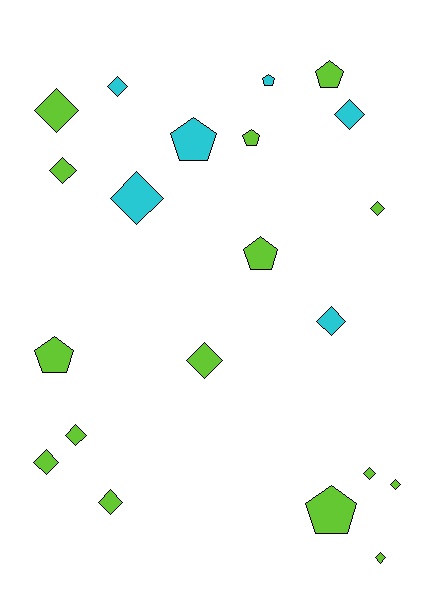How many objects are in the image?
There are 21 objects.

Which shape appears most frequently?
Diamond, with 14 objects.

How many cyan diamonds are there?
There are 4 cyan diamonds.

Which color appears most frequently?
Lime, with 15 objects.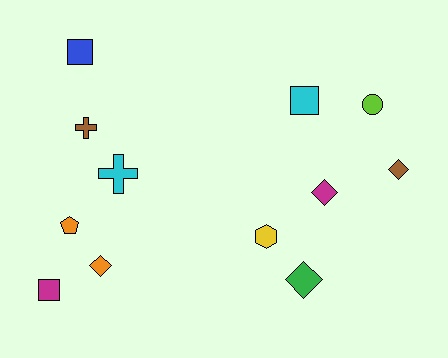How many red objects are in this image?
There are no red objects.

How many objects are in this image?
There are 12 objects.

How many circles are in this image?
There is 1 circle.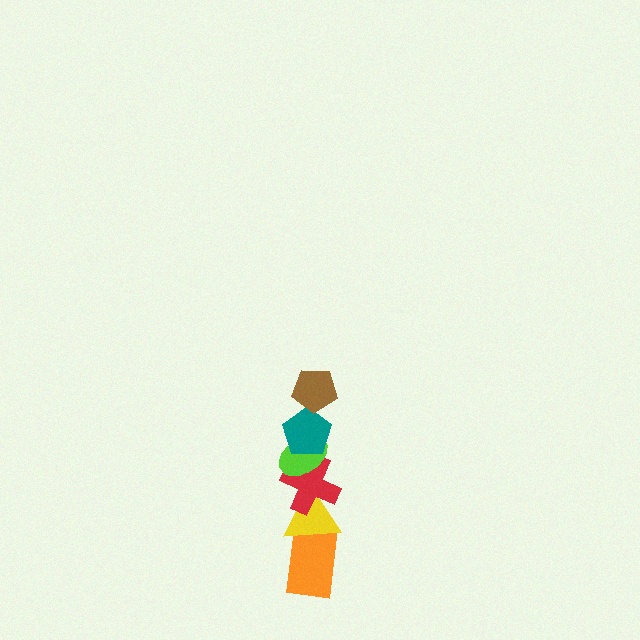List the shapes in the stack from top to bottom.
From top to bottom: the brown pentagon, the teal pentagon, the lime ellipse, the red cross, the yellow triangle, the orange rectangle.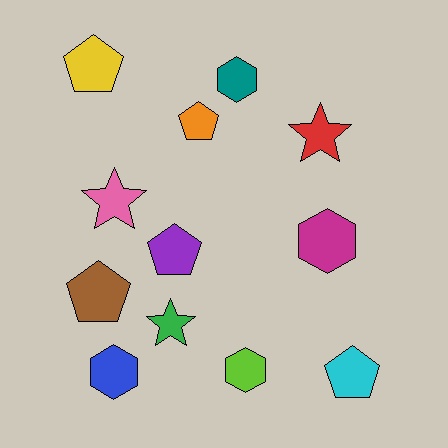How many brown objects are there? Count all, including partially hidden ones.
There is 1 brown object.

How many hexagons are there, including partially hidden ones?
There are 4 hexagons.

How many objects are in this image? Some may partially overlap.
There are 12 objects.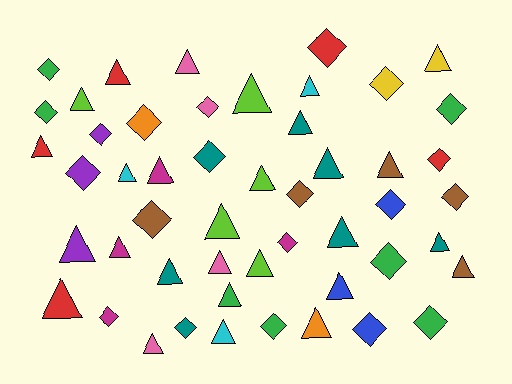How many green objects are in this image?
There are 7 green objects.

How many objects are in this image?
There are 50 objects.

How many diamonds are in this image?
There are 22 diamonds.